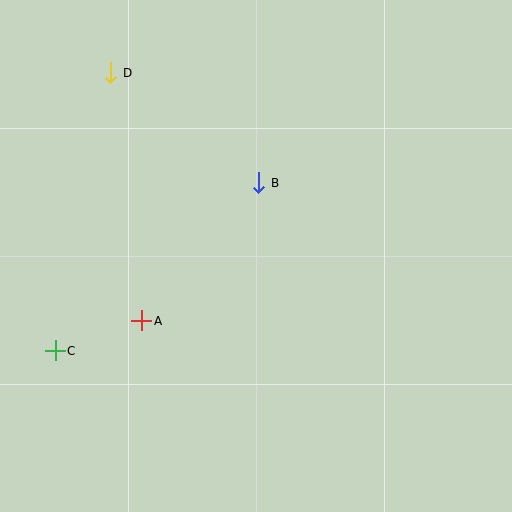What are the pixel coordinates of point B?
Point B is at (259, 183).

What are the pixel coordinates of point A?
Point A is at (142, 321).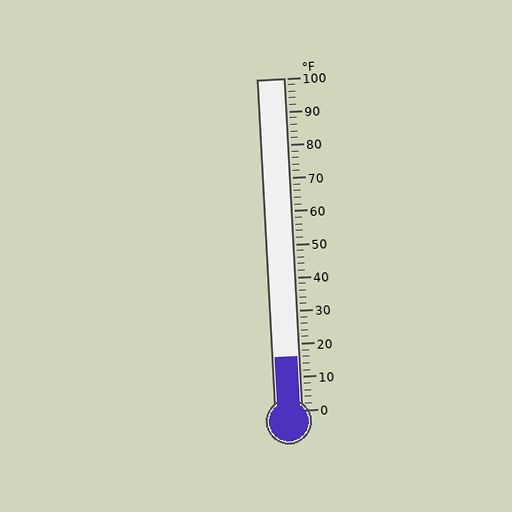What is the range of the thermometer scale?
The thermometer scale ranges from 0°F to 100°F.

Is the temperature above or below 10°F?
The temperature is above 10°F.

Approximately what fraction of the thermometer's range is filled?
The thermometer is filled to approximately 15% of its range.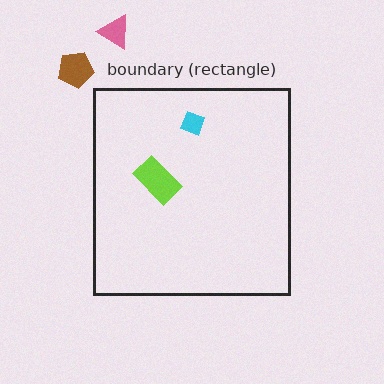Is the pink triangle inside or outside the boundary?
Outside.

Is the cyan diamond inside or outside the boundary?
Inside.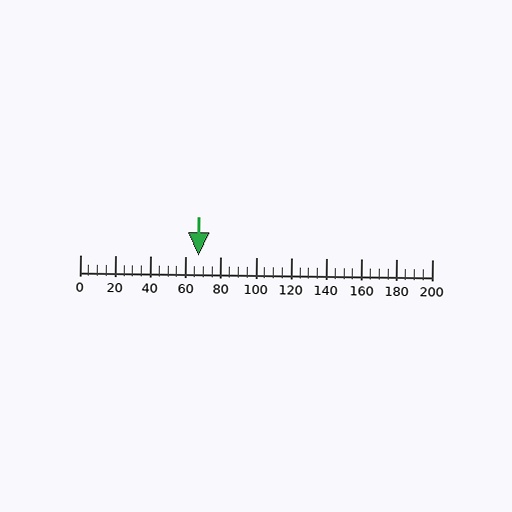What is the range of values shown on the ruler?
The ruler shows values from 0 to 200.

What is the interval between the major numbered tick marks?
The major tick marks are spaced 20 units apart.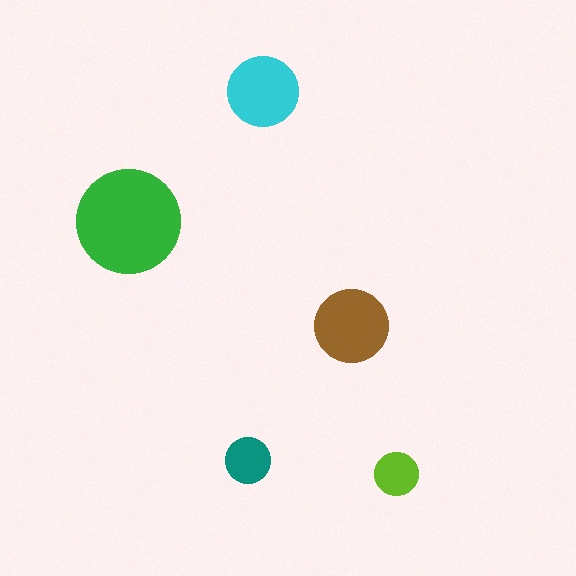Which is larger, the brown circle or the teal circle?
The brown one.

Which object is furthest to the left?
The green circle is leftmost.